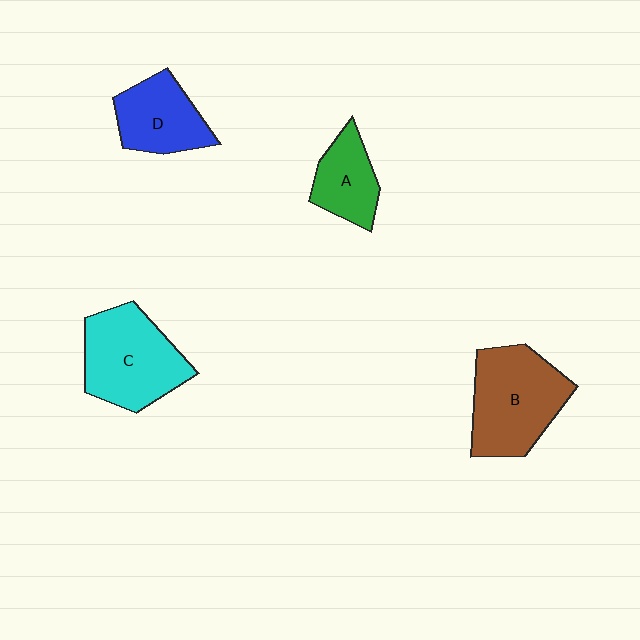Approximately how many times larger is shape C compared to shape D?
Approximately 1.4 times.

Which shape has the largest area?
Shape B (brown).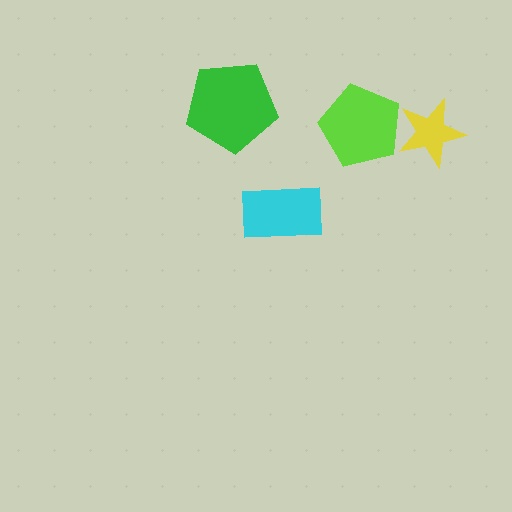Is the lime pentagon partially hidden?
Yes, it is partially covered by another shape.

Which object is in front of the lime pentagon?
The yellow star is in front of the lime pentagon.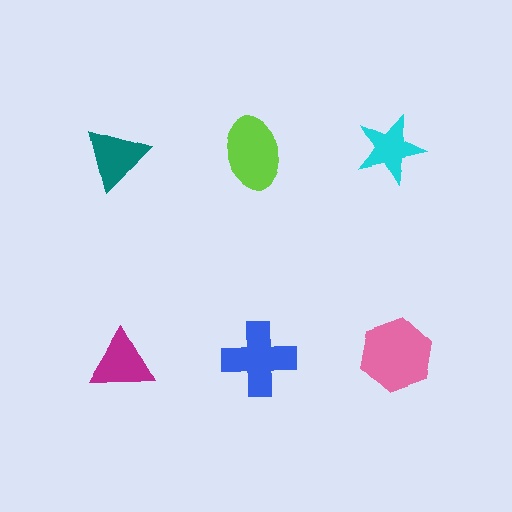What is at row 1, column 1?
A teal triangle.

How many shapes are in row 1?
3 shapes.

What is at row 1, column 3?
A cyan star.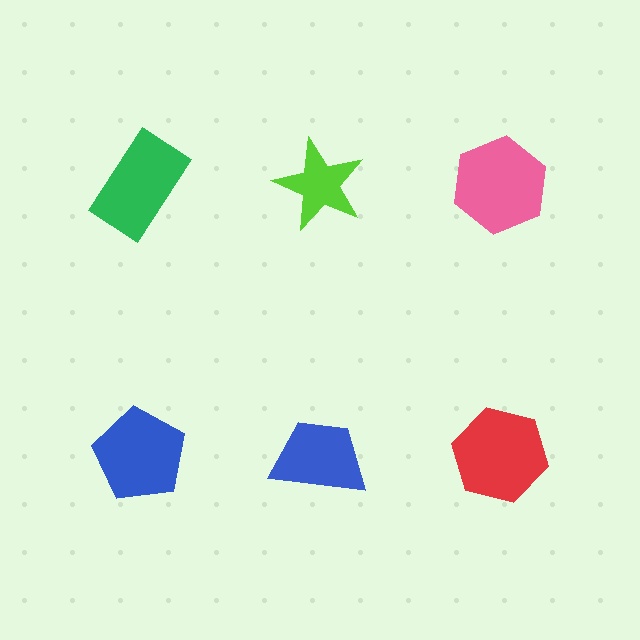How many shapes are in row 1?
3 shapes.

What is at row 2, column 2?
A blue trapezoid.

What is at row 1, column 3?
A pink hexagon.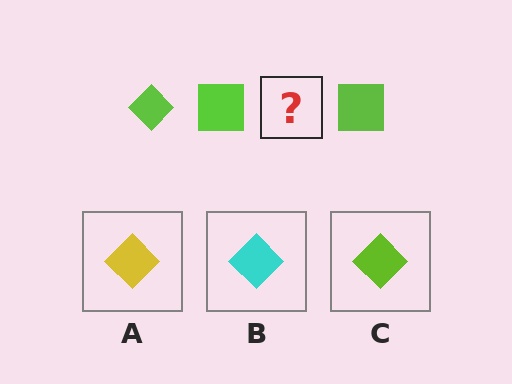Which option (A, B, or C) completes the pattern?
C.